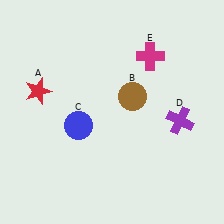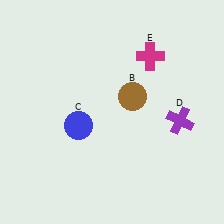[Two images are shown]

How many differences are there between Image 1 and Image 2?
There is 1 difference between the two images.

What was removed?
The red star (A) was removed in Image 2.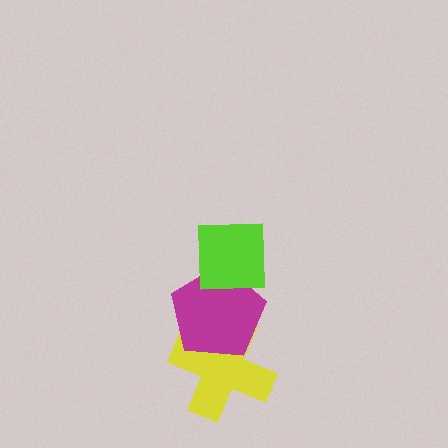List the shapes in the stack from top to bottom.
From top to bottom: the lime square, the magenta pentagon, the yellow cross.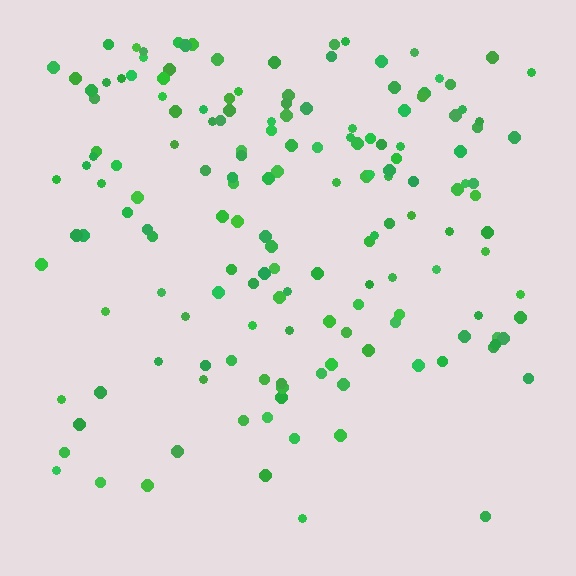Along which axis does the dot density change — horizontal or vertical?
Vertical.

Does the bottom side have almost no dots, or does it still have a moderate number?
Still a moderate number, just noticeably fewer than the top.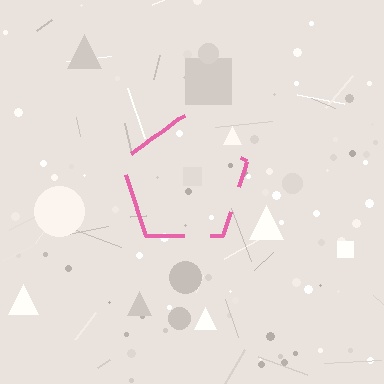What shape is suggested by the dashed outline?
The dashed outline suggests a pentagon.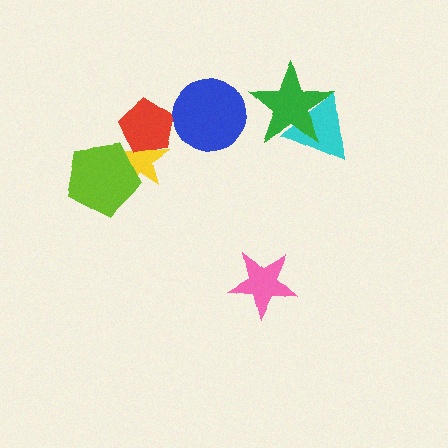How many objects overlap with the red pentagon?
1 object overlaps with the red pentagon.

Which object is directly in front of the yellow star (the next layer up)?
The red pentagon is directly in front of the yellow star.